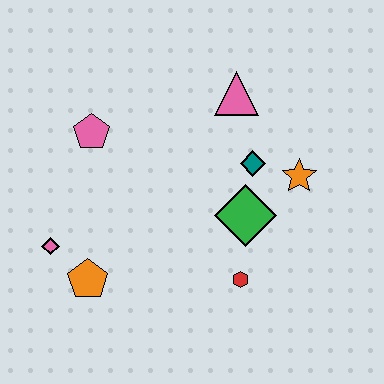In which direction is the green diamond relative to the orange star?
The green diamond is to the left of the orange star.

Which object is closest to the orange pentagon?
The pink diamond is closest to the orange pentagon.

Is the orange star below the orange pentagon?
No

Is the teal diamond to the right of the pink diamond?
Yes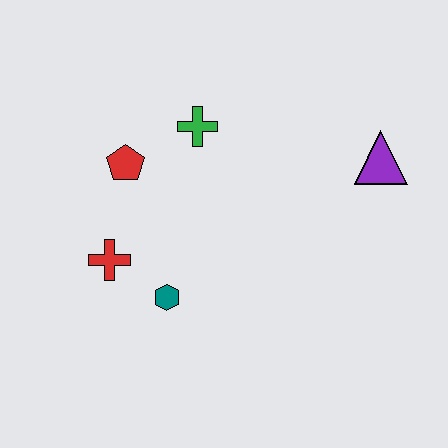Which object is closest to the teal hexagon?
The red cross is closest to the teal hexagon.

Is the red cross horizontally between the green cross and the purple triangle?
No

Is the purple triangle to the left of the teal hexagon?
No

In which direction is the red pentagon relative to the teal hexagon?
The red pentagon is above the teal hexagon.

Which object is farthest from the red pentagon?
The purple triangle is farthest from the red pentagon.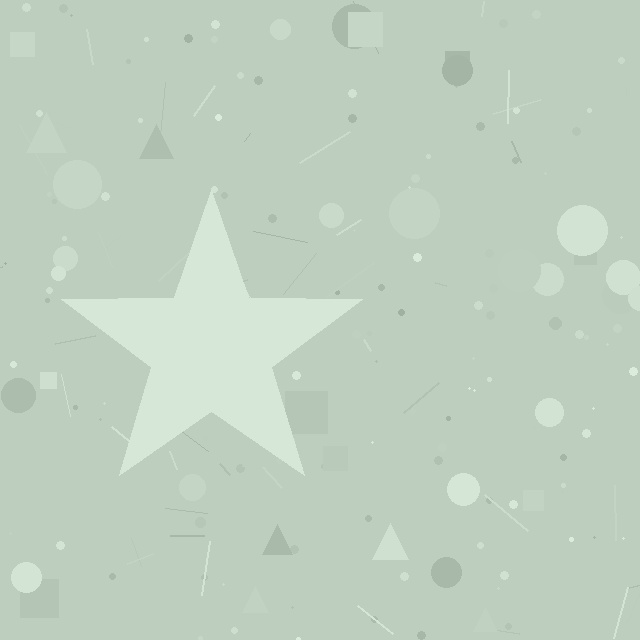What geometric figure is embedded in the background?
A star is embedded in the background.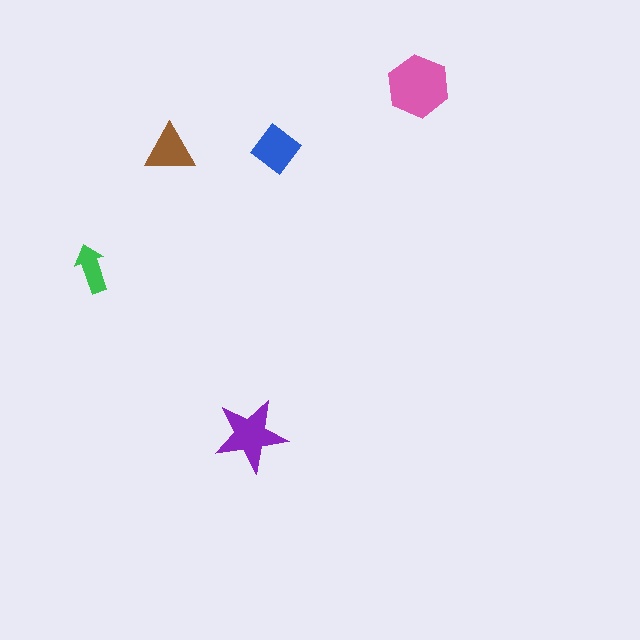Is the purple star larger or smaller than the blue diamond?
Larger.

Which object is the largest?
The pink hexagon.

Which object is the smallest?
The green arrow.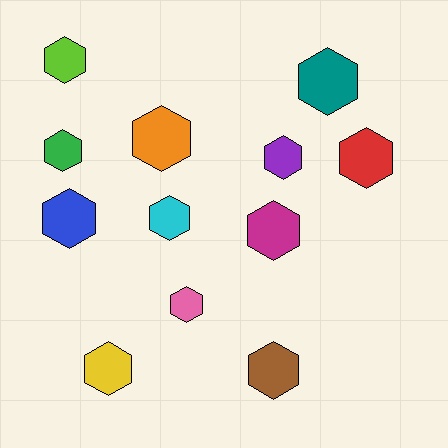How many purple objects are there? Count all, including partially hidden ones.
There is 1 purple object.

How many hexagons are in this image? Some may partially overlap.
There are 12 hexagons.